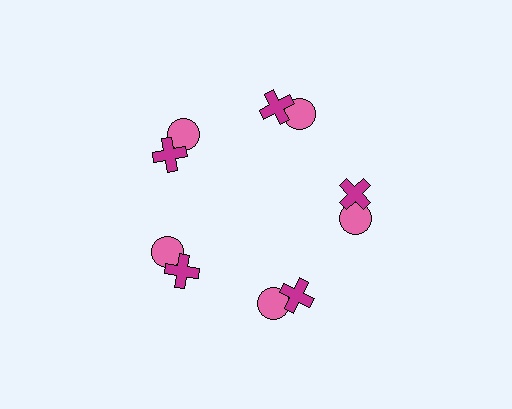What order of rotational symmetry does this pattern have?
This pattern has 5-fold rotational symmetry.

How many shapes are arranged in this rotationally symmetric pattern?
There are 10 shapes, arranged in 5 groups of 2.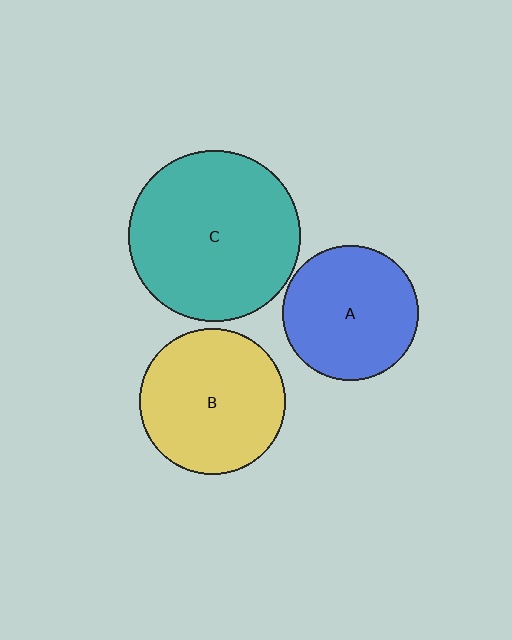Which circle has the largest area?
Circle C (teal).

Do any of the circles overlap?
No, none of the circles overlap.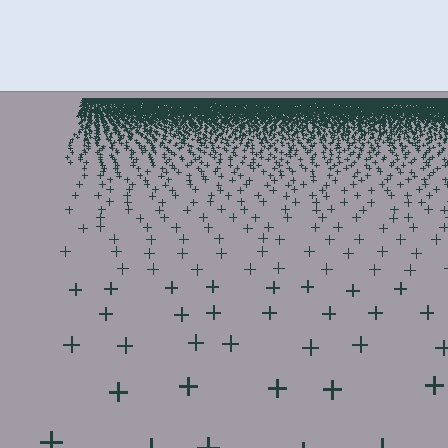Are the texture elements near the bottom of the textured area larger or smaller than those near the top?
Larger. Near the bottom, elements are closer to the viewer and appear at a bigger on-screen size.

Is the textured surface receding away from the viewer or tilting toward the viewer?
The surface is receding away from the viewer. Texture elements get smaller and denser toward the top.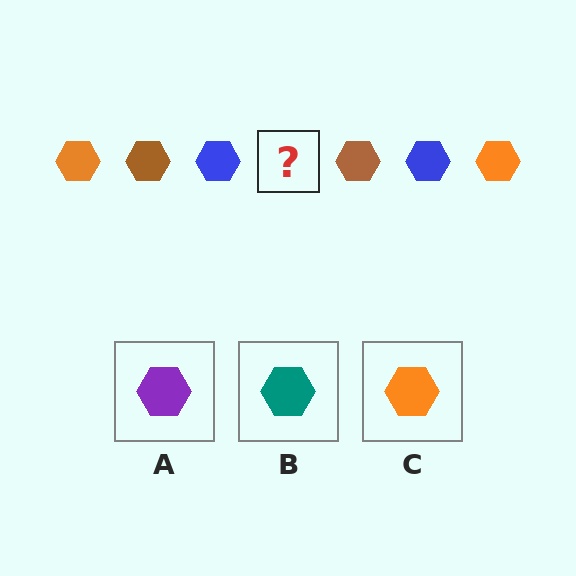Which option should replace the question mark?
Option C.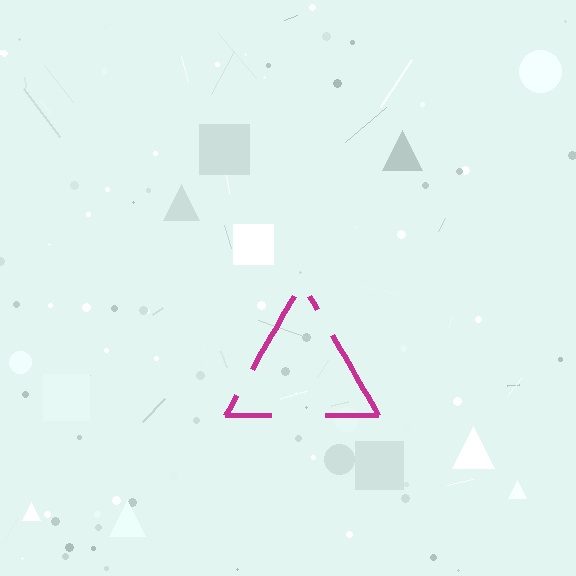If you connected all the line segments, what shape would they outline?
They would outline a triangle.